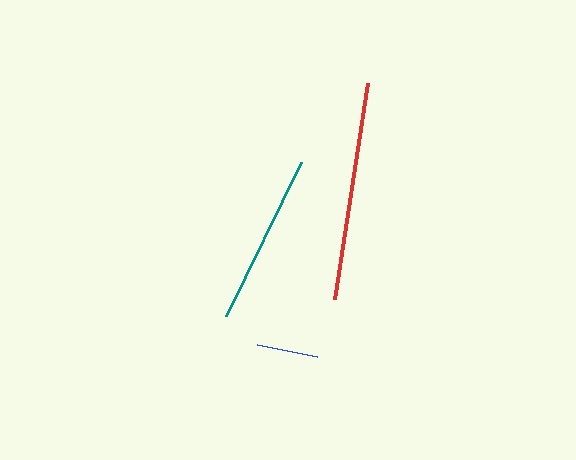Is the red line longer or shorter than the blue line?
The red line is longer than the blue line.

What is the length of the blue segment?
The blue segment is approximately 61 pixels long.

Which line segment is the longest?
The red line is the longest at approximately 218 pixels.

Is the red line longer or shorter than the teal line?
The red line is longer than the teal line.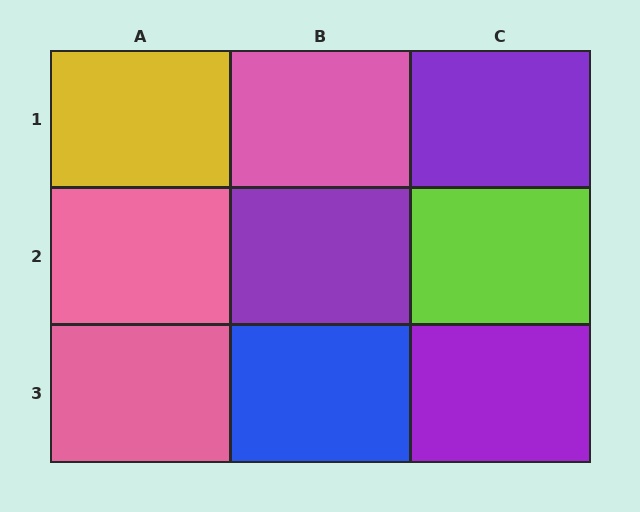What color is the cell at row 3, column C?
Purple.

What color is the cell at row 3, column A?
Pink.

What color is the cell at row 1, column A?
Yellow.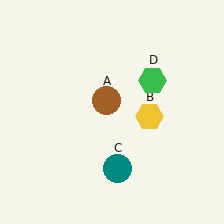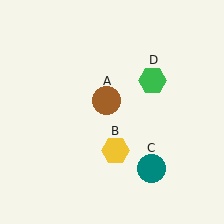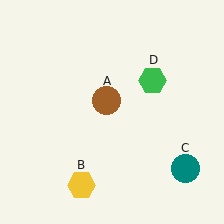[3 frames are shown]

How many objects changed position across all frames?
2 objects changed position: yellow hexagon (object B), teal circle (object C).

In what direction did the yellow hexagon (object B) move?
The yellow hexagon (object B) moved down and to the left.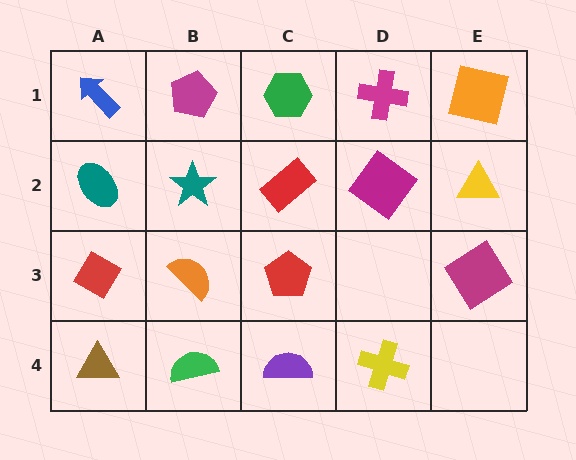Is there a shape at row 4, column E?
No, that cell is empty.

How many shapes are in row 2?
5 shapes.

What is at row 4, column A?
A brown triangle.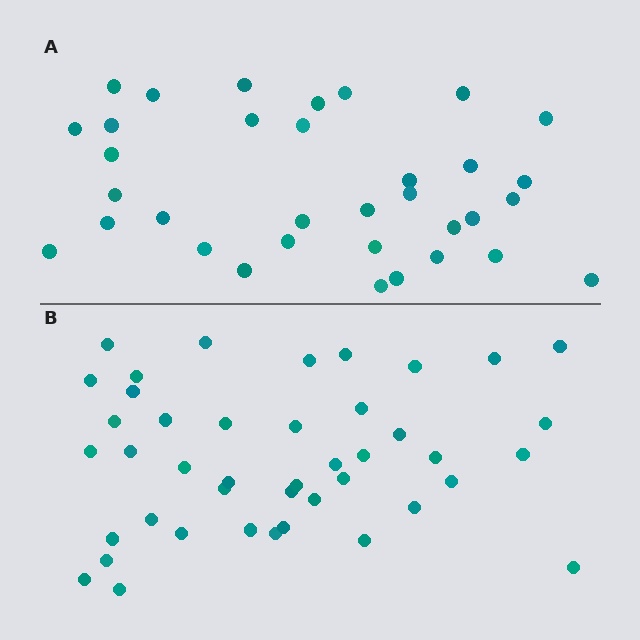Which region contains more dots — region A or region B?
Region B (the bottom region) has more dots.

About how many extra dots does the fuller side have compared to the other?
Region B has roughly 8 or so more dots than region A.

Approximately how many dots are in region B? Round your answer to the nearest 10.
About 40 dots. (The exact count is 43, which rounds to 40.)